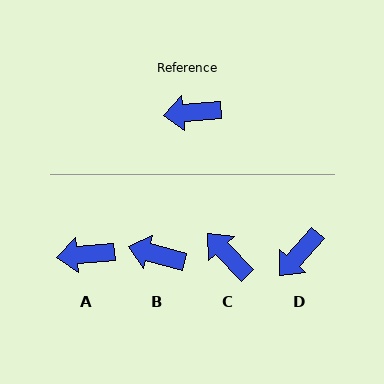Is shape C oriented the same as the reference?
No, it is off by about 51 degrees.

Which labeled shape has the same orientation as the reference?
A.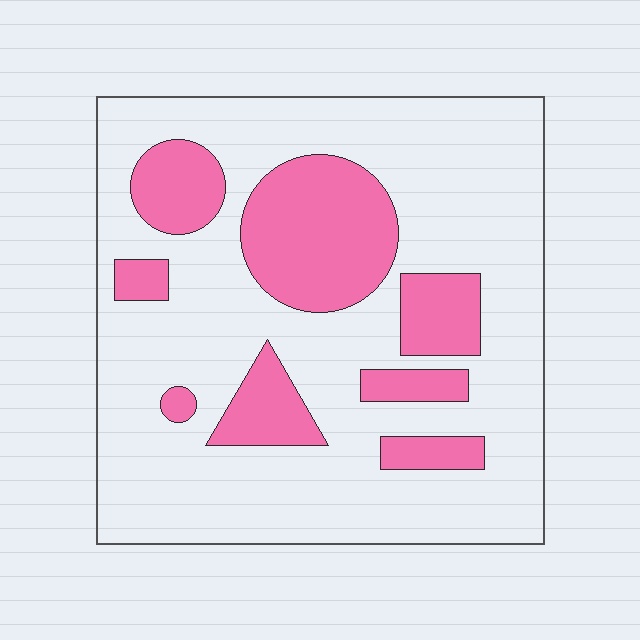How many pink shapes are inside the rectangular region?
8.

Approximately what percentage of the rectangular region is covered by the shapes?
Approximately 25%.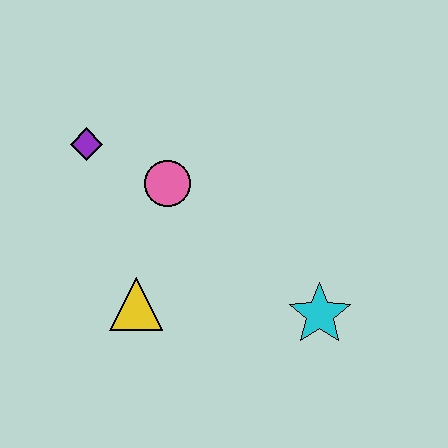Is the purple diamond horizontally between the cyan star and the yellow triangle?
No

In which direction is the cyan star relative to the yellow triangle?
The cyan star is to the right of the yellow triangle.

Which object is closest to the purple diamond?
The pink circle is closest to the purple diamond.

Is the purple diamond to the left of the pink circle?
Yes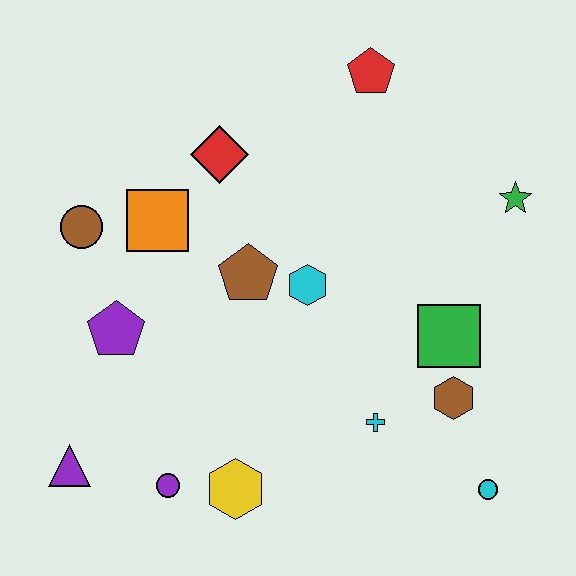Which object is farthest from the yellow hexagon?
The red pentagon is farthest from the yellow hexagon.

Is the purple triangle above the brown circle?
No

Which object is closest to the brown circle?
The orange square is closest to the brown circle.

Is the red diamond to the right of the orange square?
Yes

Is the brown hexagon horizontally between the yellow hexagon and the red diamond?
No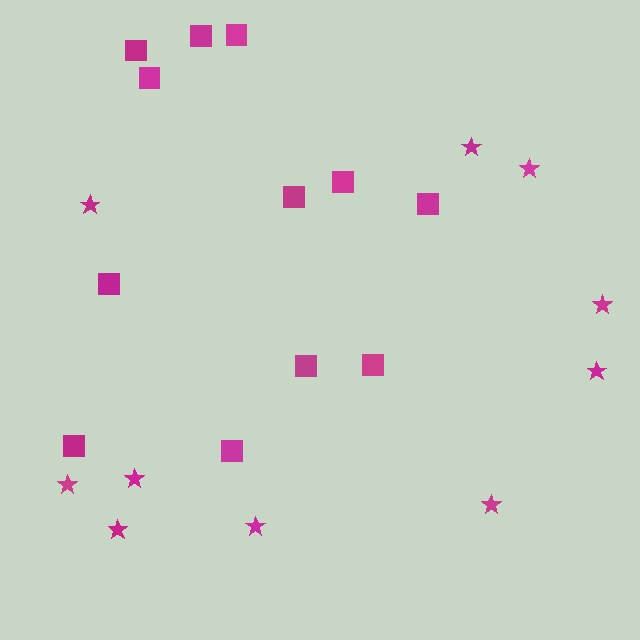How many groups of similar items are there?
There are 2 groups: one group of squares (12) and one group of stars (10).